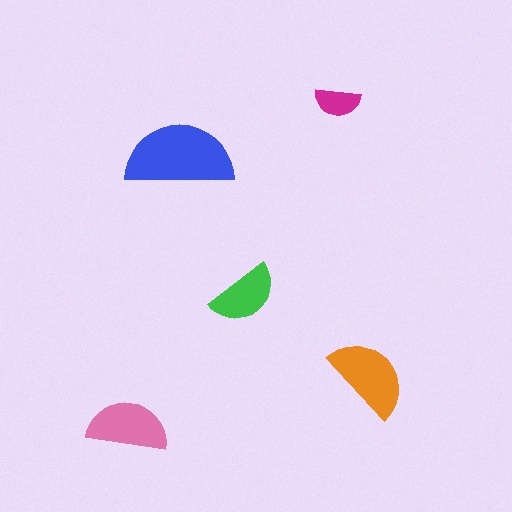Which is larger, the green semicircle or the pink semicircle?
The pink one.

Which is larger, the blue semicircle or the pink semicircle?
The blue one.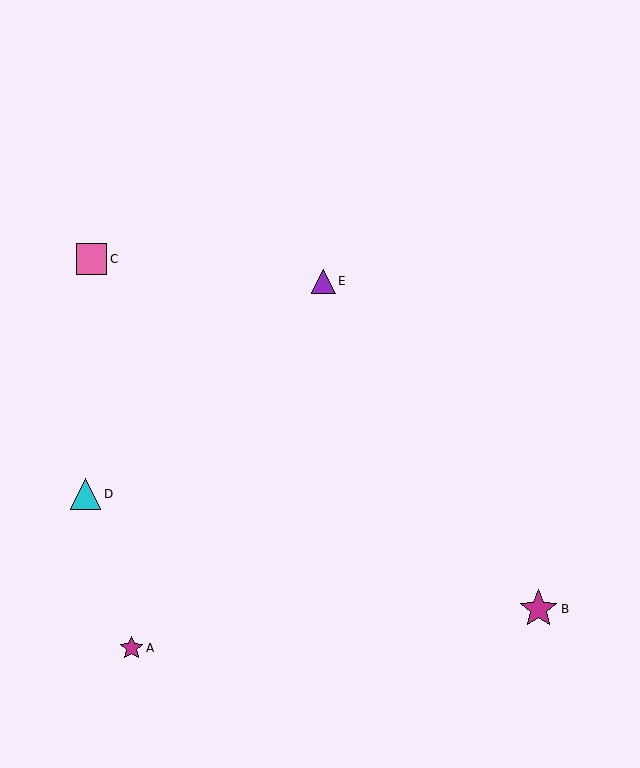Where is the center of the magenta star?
The center of the magenta star is at (132, 648).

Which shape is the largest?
The magenta star (labeled B) is the largest.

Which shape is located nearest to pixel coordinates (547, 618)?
The magenta star (labeled B) at (538, 609) is nearest to that location.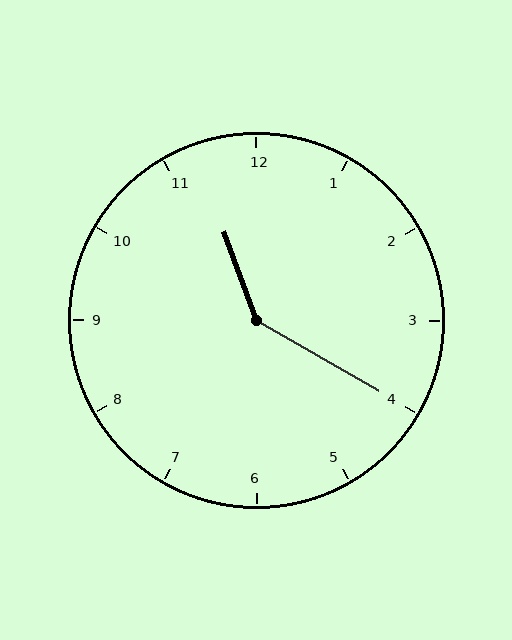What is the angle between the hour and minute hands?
Approximately 140 degrees.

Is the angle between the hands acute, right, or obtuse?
It is obtuse.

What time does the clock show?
11:20.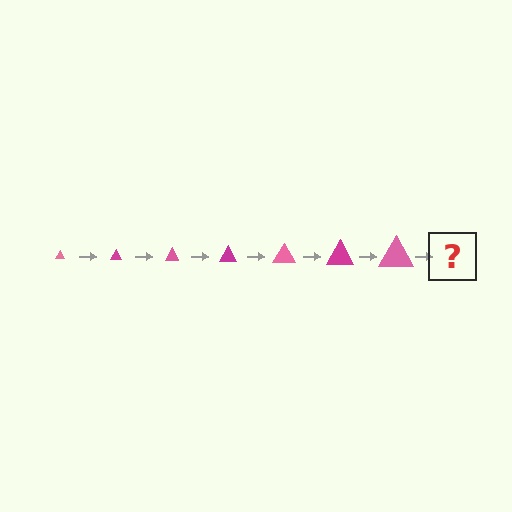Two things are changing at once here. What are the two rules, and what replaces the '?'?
The two rules are that the triangle grows larger each step and the color cycles through pink and magenta. The '?' should be a magenta triangle, larger than the previous one.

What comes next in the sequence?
The next element should be a magenta triangle, larger than the previous one.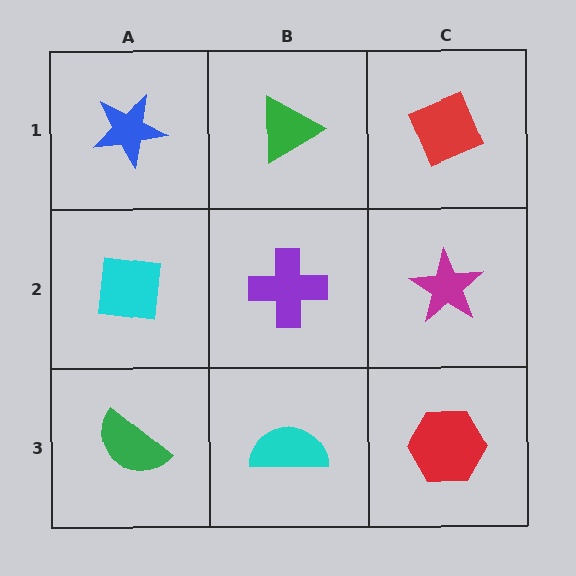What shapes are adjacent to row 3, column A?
A cyan square (row 2, column A), a cyan semicircle (row 3, column B).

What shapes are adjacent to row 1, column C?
A magenta star (row 2, column C), a green triangle (row 1, column B).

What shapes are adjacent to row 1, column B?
A purple cross (row 2, column B), a blue star (row 1, column A), a red diamond (row 1, column C).